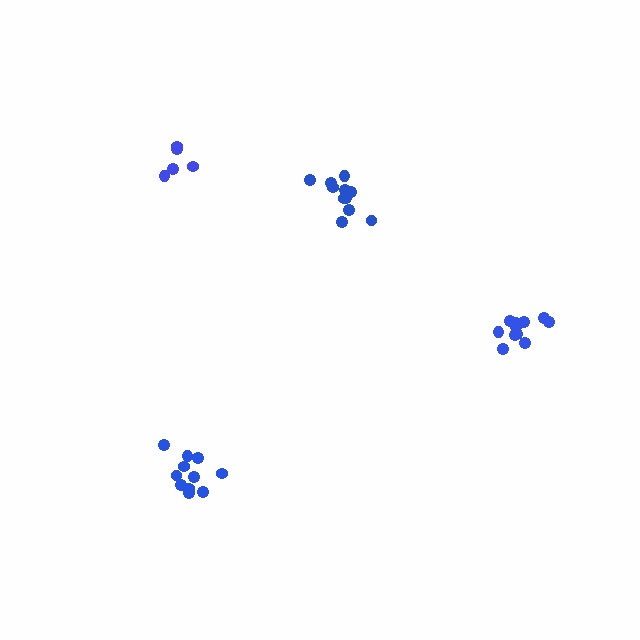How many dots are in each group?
Group 1: 11 dots, Group 2: 5 dots, Group 3: 11 dots, Group 4: 11 dots (38 total).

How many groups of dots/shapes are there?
There are 4 groups.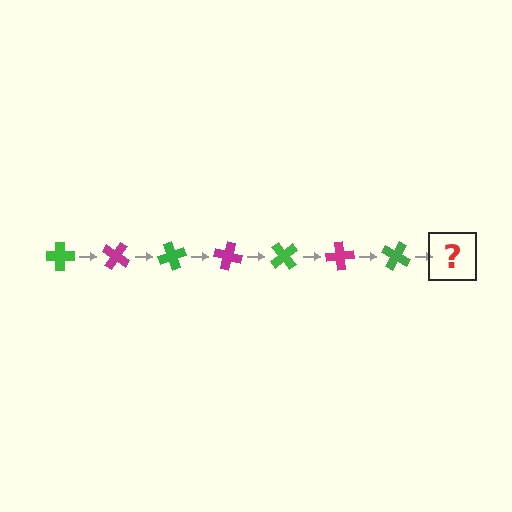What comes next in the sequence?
The next element should be a magenta cross, rotated 245 degrees from the start.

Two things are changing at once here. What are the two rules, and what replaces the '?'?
The two rules are that it rotates 35 degrees each step and the color cycles through green and magenta. The '?' should be a magenta cross, rotated 245 degrees from the start.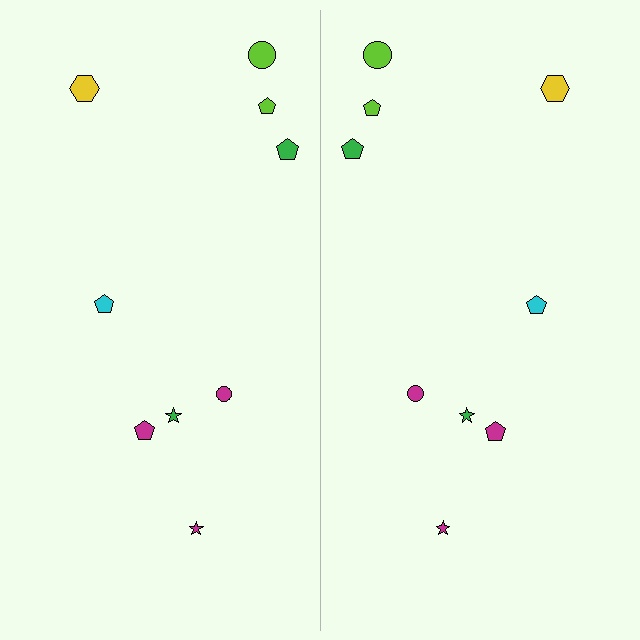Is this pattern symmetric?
Yes, this pattern has bilateral (reflection) symmetry.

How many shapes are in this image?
There are 18 shapes in this image.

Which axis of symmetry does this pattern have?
The pattern has a vertical axis of symmetry running through the center of the image.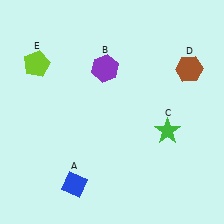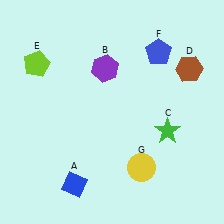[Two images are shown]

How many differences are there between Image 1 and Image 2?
There are 2 differences between the two images.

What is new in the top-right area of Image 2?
A blue pentagon (F) was added in the top-right area of Image 2.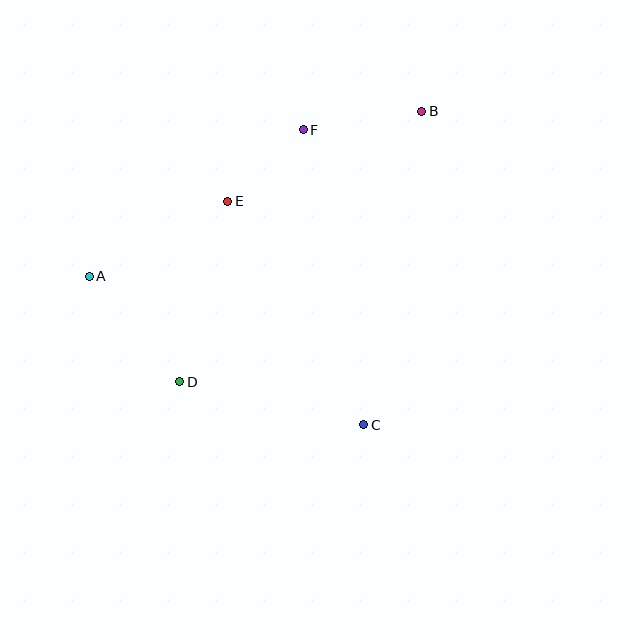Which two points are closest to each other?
Points E and F are closest to each other.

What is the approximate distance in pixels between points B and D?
The distance between B and D is approximately 363 pixels.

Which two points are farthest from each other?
Points A and B are farthest from each other.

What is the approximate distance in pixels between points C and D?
The distance between C and D is approximately 189 pixels.